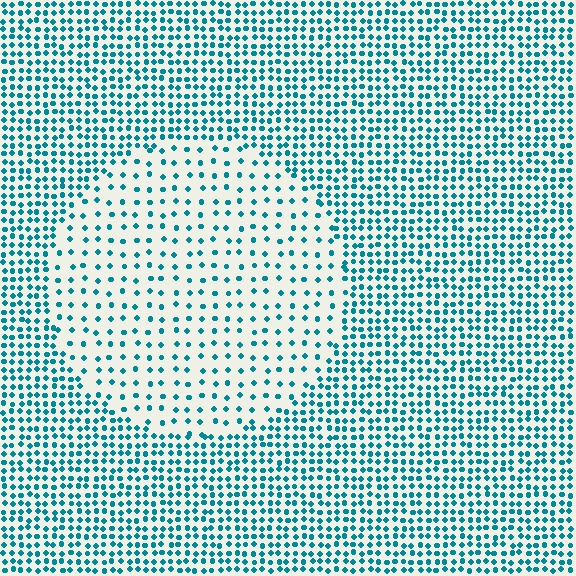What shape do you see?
I see a circle.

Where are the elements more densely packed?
The elements are more densely packed outside the circle boundary.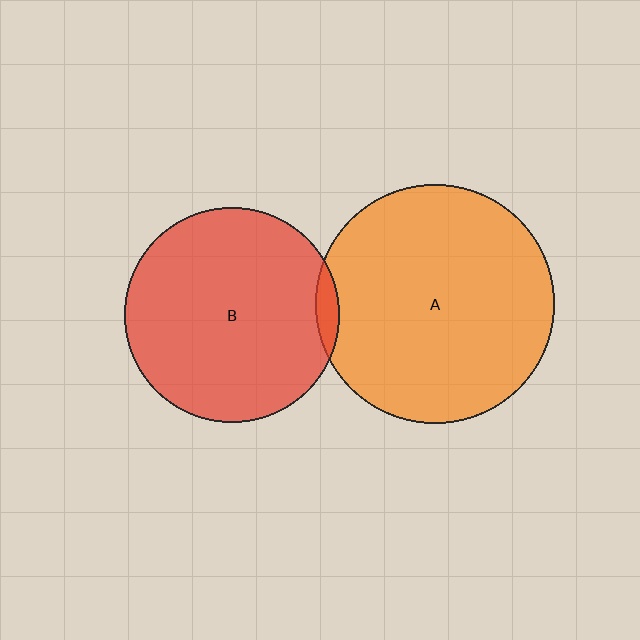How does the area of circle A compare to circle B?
Approximately 1.2 times.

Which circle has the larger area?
Circle A (orange).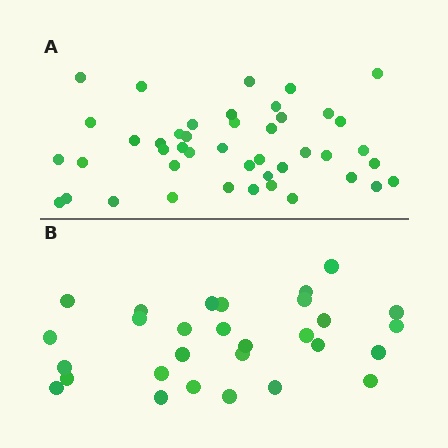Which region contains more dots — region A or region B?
Region A (the top region) has more dots.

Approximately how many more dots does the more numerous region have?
Region A has approximately 15 more dots than region B.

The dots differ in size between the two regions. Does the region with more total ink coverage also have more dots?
No. Region B has more total ink coverage because its dots are larger, but region A actually contains more individual dots. Total area can be misleading — the number of items is what matters here.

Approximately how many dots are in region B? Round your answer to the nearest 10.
About 30 dots. (The exact count is 29, which rounds to 30.)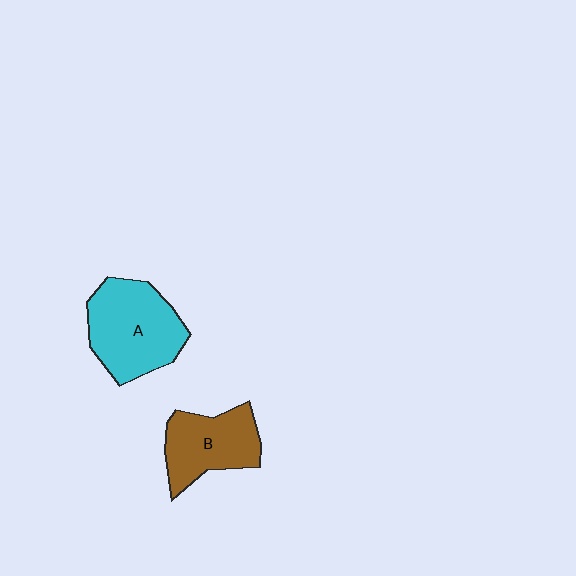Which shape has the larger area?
Shape A (cyan).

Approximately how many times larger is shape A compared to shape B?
Approximately 1.3 times.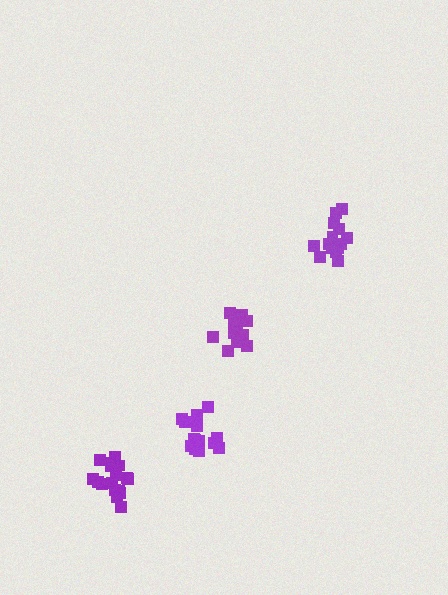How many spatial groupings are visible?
There are 4 spatial groupings.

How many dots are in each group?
Group 1: 15 dots, Group 2: 14 dots, Group 3: 14 dots, Group 4: 18 dots (61 total).